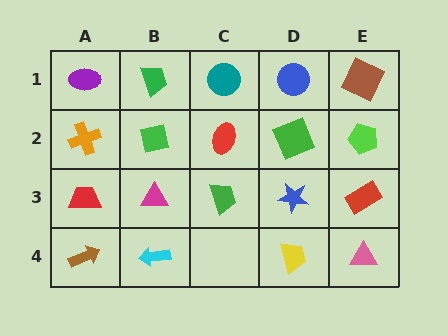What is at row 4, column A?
A brown arrow.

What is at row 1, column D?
A blue circle.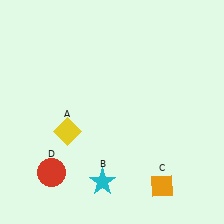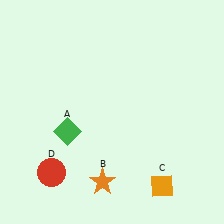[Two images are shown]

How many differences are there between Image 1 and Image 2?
There are 2 differences between the two images.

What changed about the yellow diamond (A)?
In Image 1, A is yellow. In Image 2, it changed to green.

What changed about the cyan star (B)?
In Image 1, B is cyan. In Image 2, it changed to orange.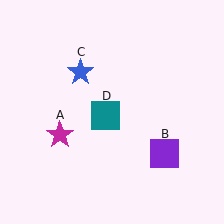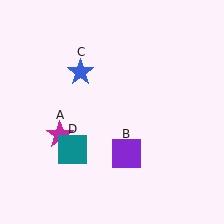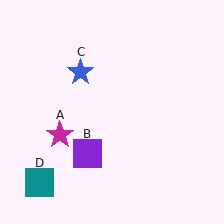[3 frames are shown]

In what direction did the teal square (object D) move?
The teal square (object D) moved down and to the left.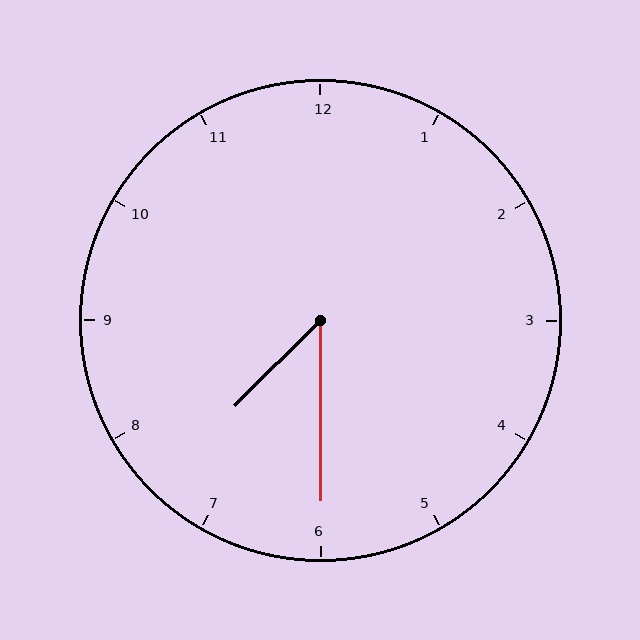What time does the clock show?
7:30.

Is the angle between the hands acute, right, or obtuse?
It is acute.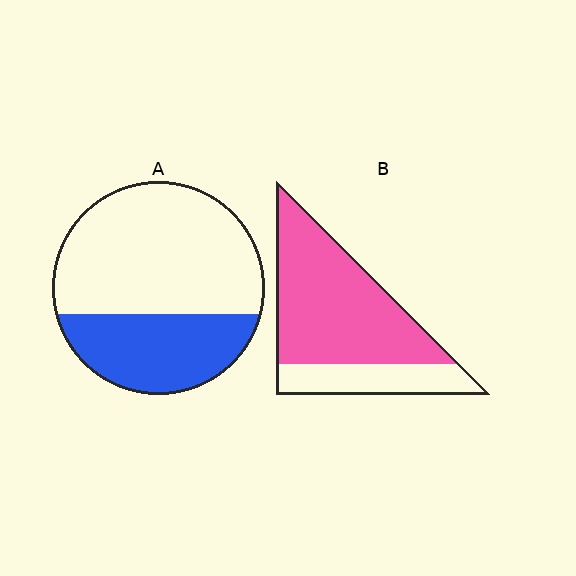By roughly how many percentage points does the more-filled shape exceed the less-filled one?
By roughly 40 percentage points (B over A).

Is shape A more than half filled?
No.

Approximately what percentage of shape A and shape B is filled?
A is approximately 35% and B is approximately 75%.